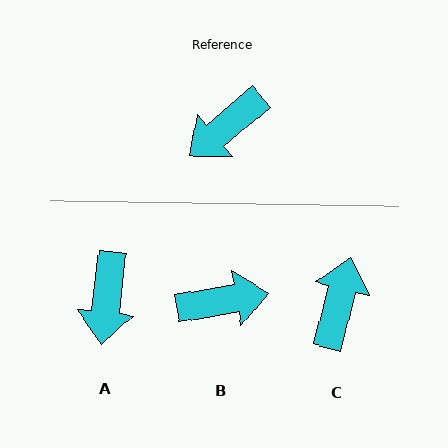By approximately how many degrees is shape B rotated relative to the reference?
Approximately 150 degrees counter-clockwise.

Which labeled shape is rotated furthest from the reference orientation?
B, about 150 degrees away.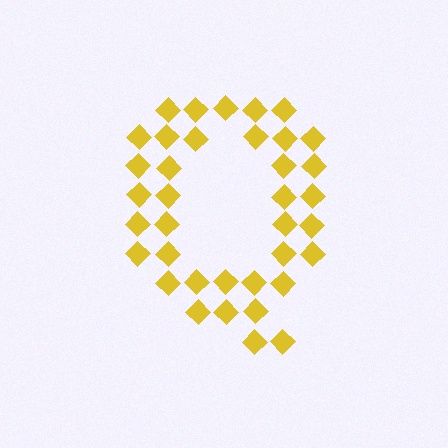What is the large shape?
The large shape is the letter Q.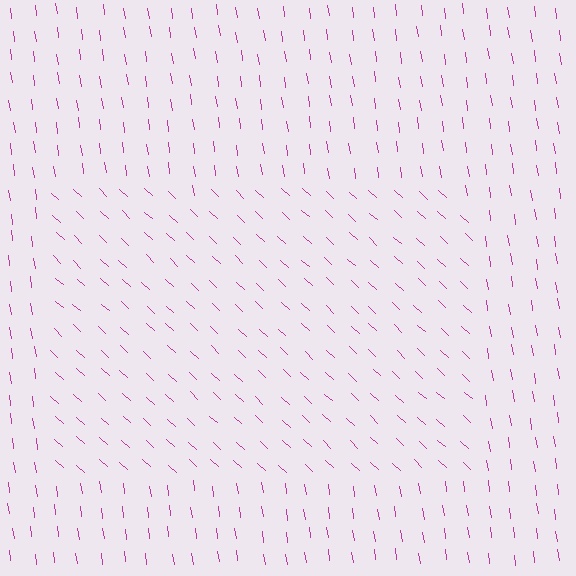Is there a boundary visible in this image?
Yes, there is a texture boundary formed by a change in line orientation.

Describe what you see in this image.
The image is filled with small magenta line segments. A rectangle region in the image has lines oriented differently from the surrounding lines, creating a visible texture boundary.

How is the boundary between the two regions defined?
The boundary is defined purely by a change in line orientation (approximately 39 degrees difference). All lines are the same color and thickness.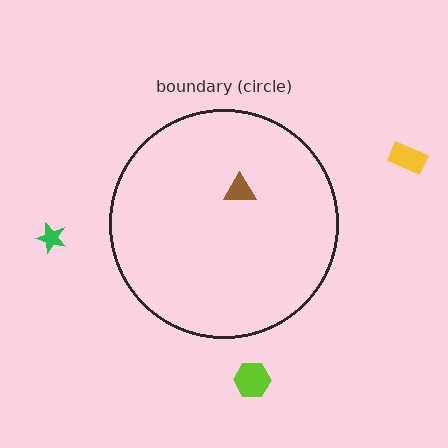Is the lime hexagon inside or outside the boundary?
Outside.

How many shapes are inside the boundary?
1 inside, 3 outside.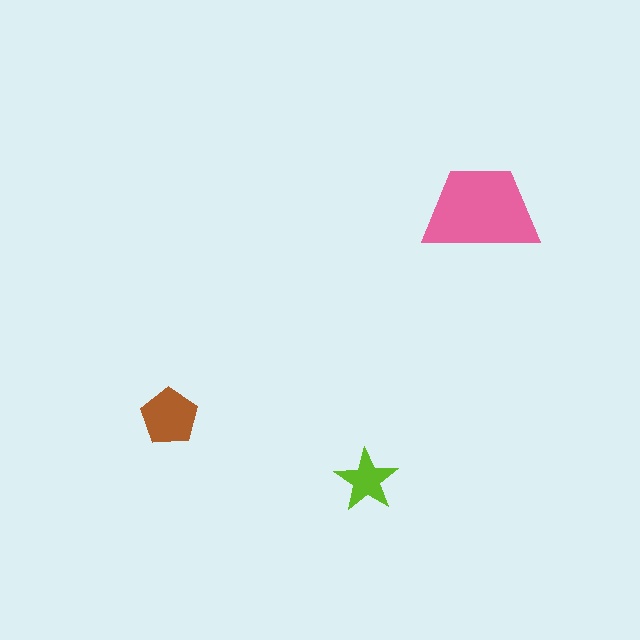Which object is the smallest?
The lime star.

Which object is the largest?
The pink trapezoid.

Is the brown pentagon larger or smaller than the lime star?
Larger.